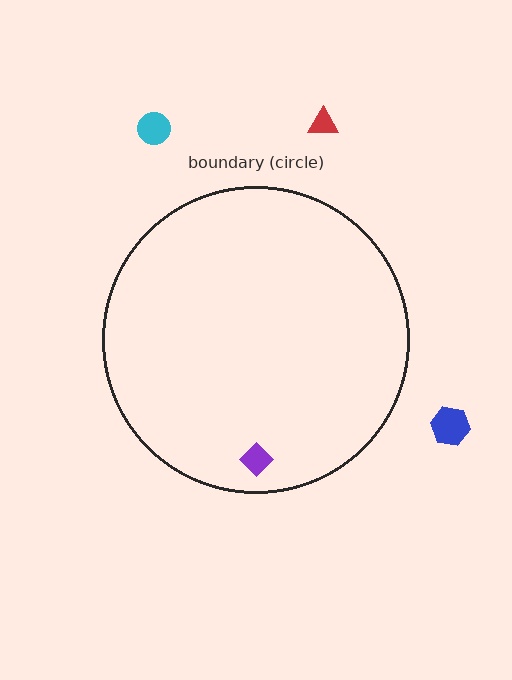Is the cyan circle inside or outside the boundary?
Outside.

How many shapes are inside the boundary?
1 inside, 3 outside.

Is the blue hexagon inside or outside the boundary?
Outside.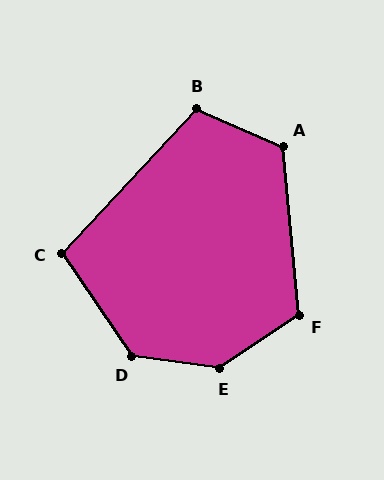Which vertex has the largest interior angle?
E, at approximately 139 degrees.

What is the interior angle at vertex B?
Approximately 110 degrees (obtuse).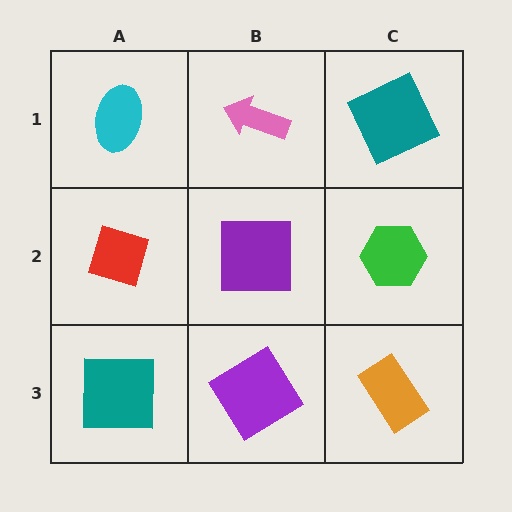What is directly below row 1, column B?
A purple square.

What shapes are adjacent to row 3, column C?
A green hexagon (row 2, column C), a purple diamond (row 3, column B).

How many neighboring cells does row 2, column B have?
4.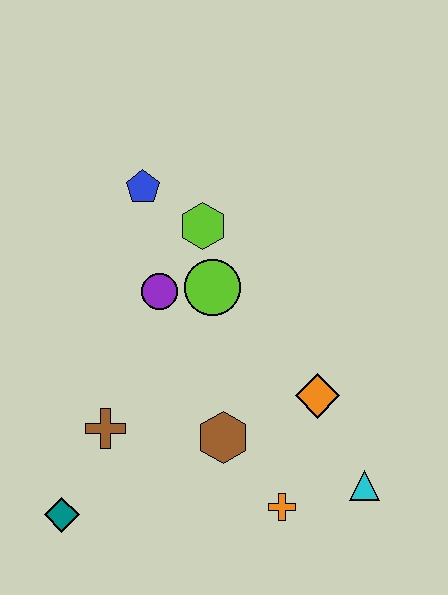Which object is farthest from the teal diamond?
The blue pentagon is farthest from the teal diamond.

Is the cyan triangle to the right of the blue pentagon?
Yes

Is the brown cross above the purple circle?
No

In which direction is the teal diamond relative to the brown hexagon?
The teal diamond is to the left of the brown hexagon.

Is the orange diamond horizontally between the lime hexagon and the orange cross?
No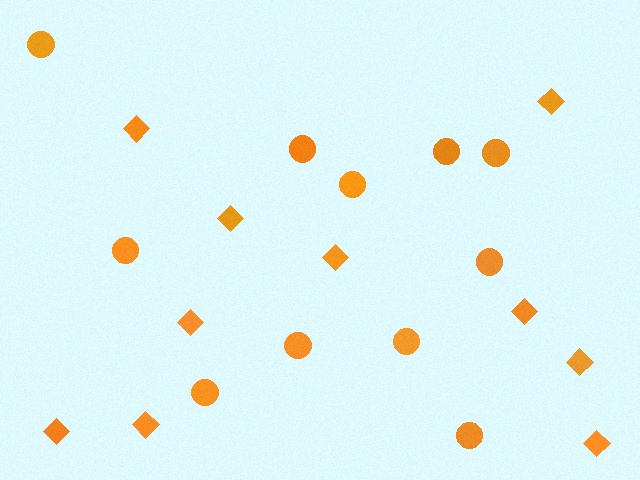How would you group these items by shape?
There are 2 groups: one group of diamonds (10) and one group of circles (11).